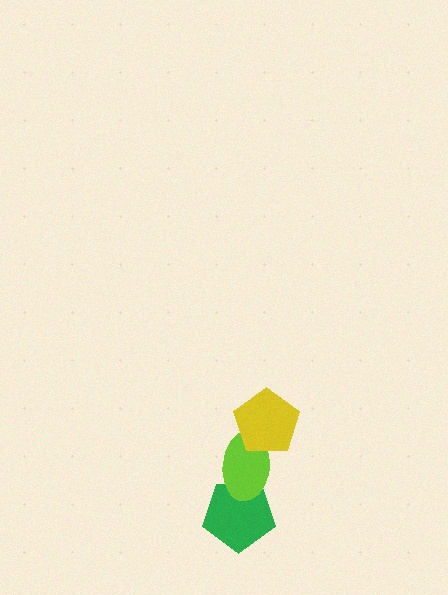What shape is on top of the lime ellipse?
The yellow pentagon is on top of the lime ellipse.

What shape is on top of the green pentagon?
The lime ellipse is on top of the green pentagon.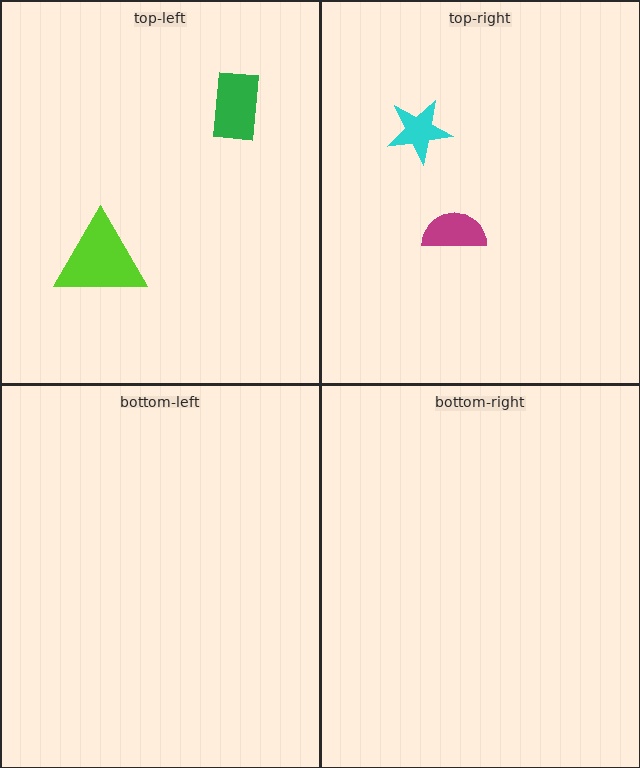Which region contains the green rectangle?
The top-left region.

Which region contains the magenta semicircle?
The top-right region.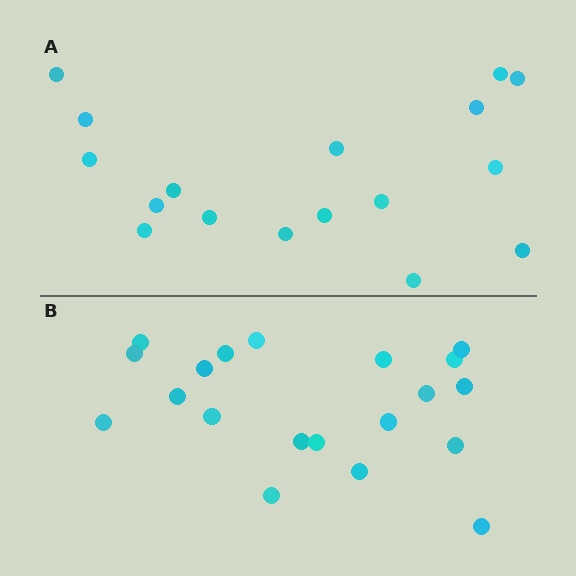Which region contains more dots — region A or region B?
Region B (the bottom region) has more dots.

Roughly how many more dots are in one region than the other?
Region B has just a few more — roughly 2 or 3 more dots than region A.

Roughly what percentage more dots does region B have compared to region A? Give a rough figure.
About 20% more.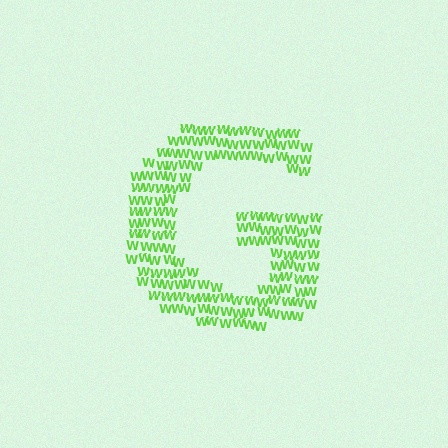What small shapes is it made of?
It is made of small letter W's.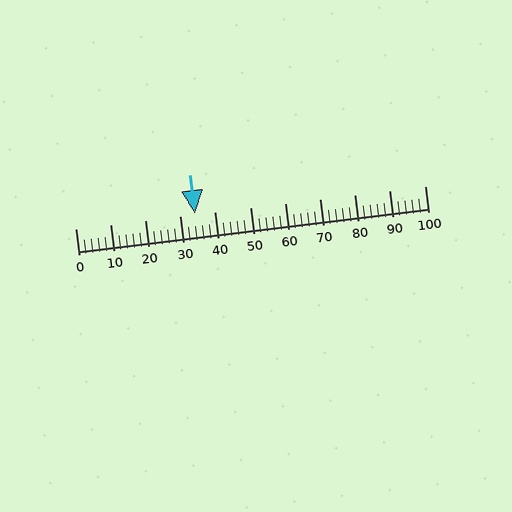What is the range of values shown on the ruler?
The ruler shows values from 0 to 100.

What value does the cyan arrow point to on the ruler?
The cyan arrow points to approximately 34.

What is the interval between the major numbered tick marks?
The major tick marks are spaced 10 units apart.